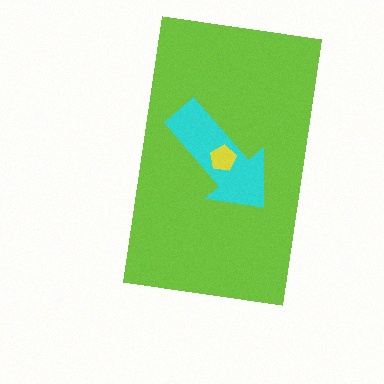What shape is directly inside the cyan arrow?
The yellow pentagon.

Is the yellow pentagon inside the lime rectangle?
Yes.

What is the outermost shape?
The lime rectangle.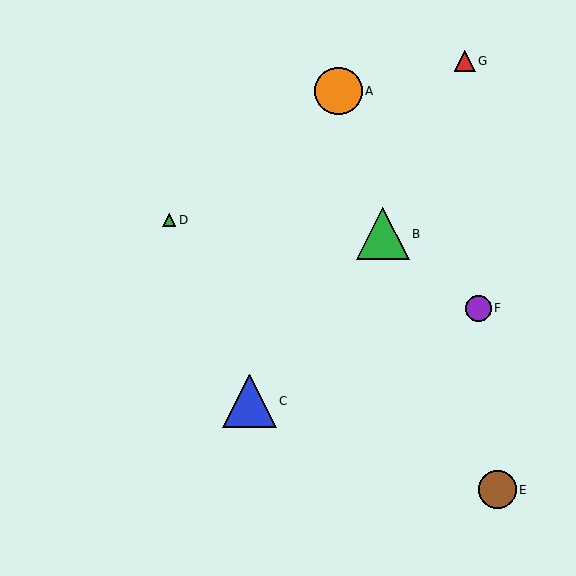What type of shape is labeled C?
Shape C is a blue triangle.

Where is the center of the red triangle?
The center of the red triangle is at (465, 61).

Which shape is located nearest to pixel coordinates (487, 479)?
The brown circle (labeled E) at (497, 490) is nearest to that location.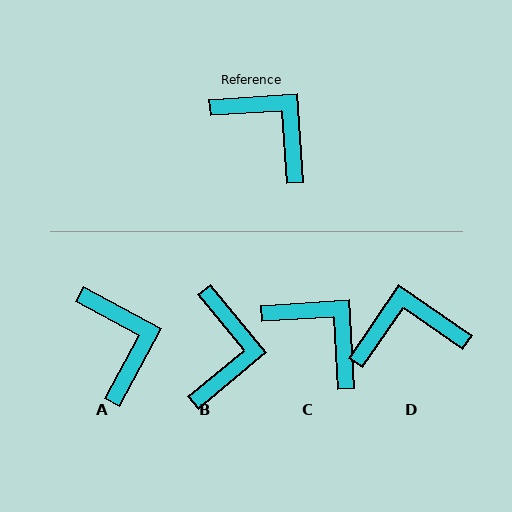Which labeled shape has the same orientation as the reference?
C.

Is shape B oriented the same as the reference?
No, it is off by about 54 degrees.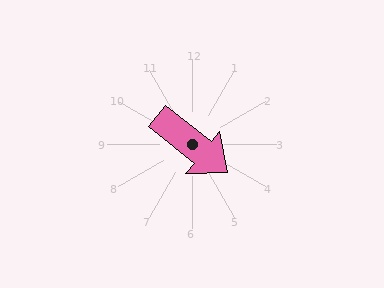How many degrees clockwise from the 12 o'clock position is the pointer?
Approximately 129 degrees.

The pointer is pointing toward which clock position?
Roughly 4 o'clock.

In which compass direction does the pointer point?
Southeast.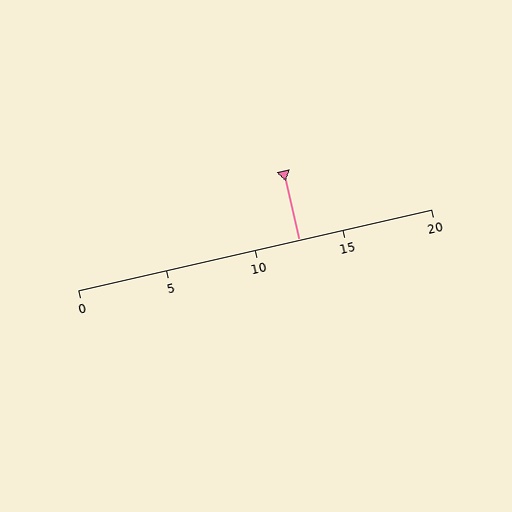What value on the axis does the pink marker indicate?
The marker indicates approximately 12.5.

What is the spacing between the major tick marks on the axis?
The major ticks are spaced 5 apart.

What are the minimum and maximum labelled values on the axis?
The axis runs from 0 to 20.